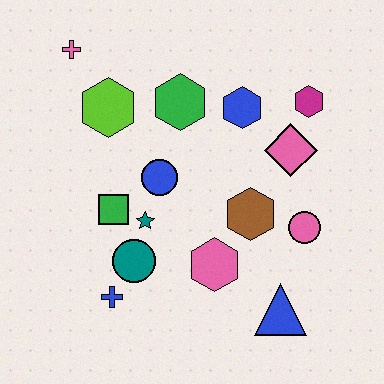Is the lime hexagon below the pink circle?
No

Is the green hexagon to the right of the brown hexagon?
No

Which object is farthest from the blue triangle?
The pink cross is farthest from the blue triangle.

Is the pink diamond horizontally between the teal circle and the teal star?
No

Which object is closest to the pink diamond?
The magenta hexagon is closest to the pink diamond.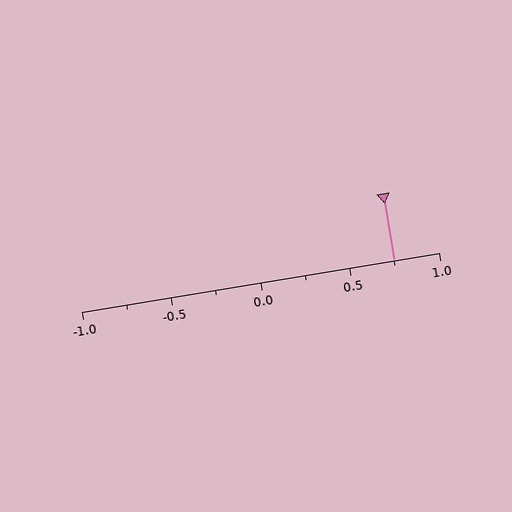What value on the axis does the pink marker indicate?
The marker indicates approximately 0.75.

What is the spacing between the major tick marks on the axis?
The major ticks are spaced 0.5 apart.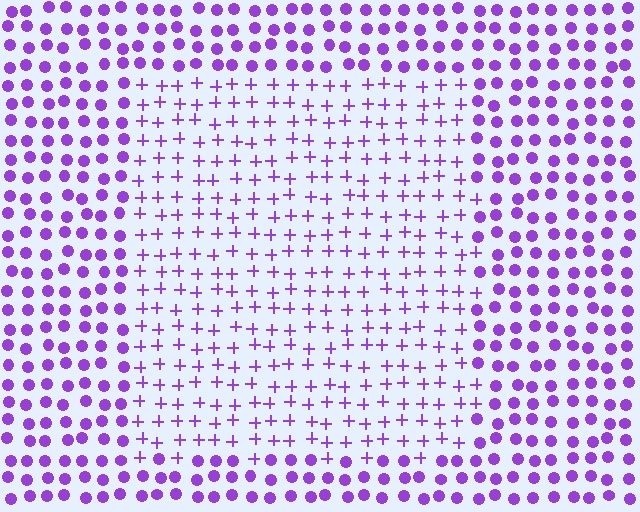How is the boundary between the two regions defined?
The boundary is defined by a change in element shape: plus signs inside vs. circles outside. All elements share the same color and spacing.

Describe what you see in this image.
The image is filled with small purple elements arranged in a uniform grid. A rectangle-shaped region contains plus signs, while the surrounding area contains circles. The boundary is defined purely by the change in element shape.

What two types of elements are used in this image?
The image uses plus signs inside the rectangle region and circles outside it.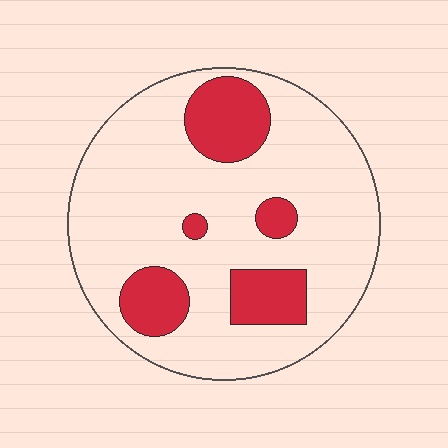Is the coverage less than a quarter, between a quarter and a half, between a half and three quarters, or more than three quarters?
Less than a quarter.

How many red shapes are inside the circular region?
5.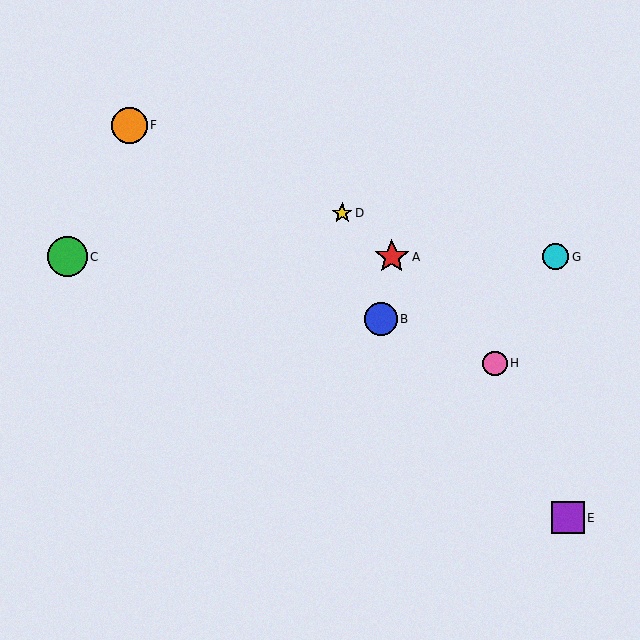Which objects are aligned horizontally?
Objects A, C, G are aligned horizontally.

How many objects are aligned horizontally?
3 objects (A, C, G) are aligned horizontally.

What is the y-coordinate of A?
Object A is at y≈257.